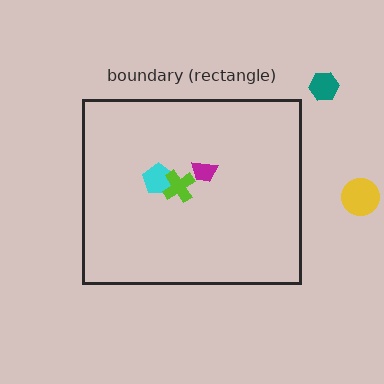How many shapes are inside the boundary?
3 inside, 2 outside.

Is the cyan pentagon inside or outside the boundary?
Inside.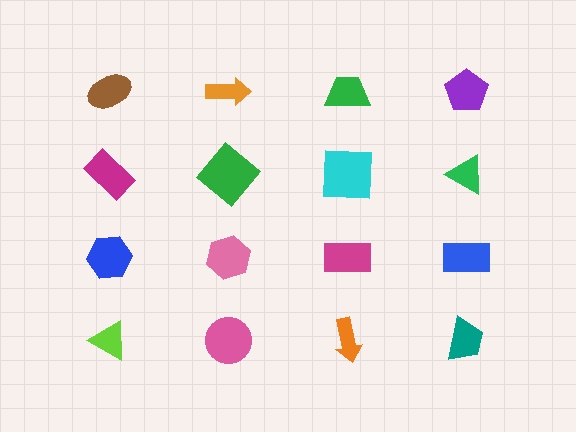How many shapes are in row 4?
4 shapes.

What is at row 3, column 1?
A blue hexagon.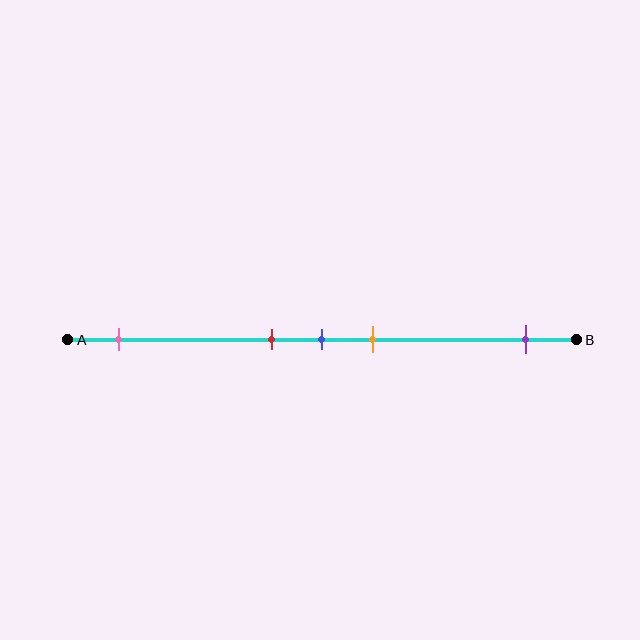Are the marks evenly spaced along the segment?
No, the marks are not evenly spaced.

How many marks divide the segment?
There are 5 marks dividing the segment.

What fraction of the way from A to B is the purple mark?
The purple mark is approximately 90% (0.9) of the way from A to B.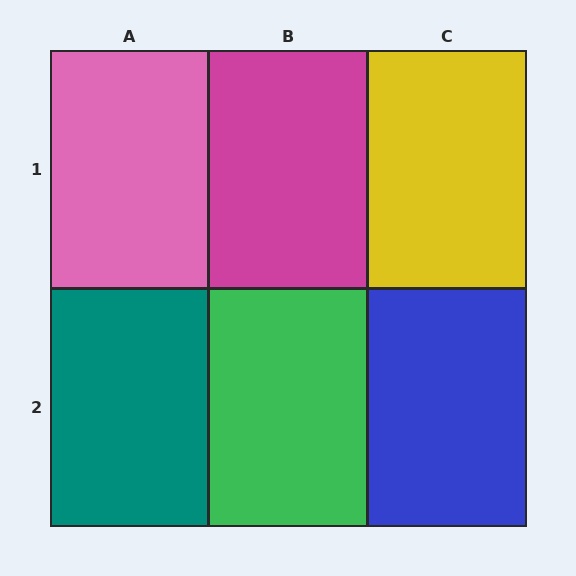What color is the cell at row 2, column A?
Teal.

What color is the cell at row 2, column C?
Blue.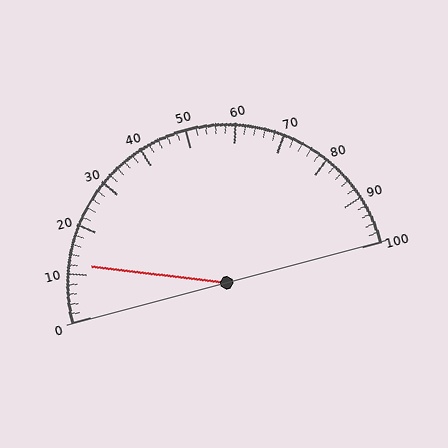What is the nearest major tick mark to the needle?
The nearest major tick mark is 10.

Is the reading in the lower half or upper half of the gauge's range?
The reading is in the lower half of the range (0 to 100).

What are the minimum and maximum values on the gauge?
The gauge ranges from 0 to 100.